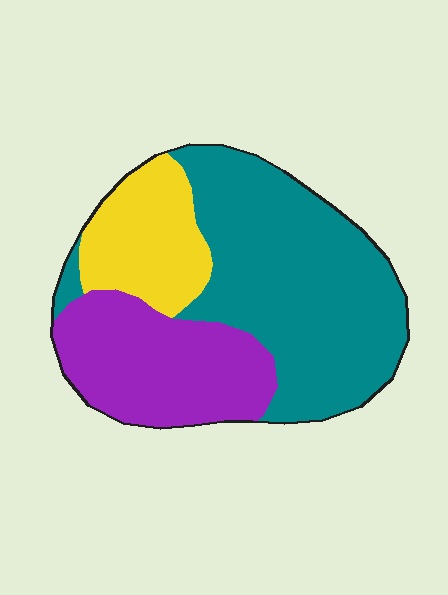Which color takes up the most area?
Teal, at roughly 50%.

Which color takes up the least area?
Yellow, at roughly 20%.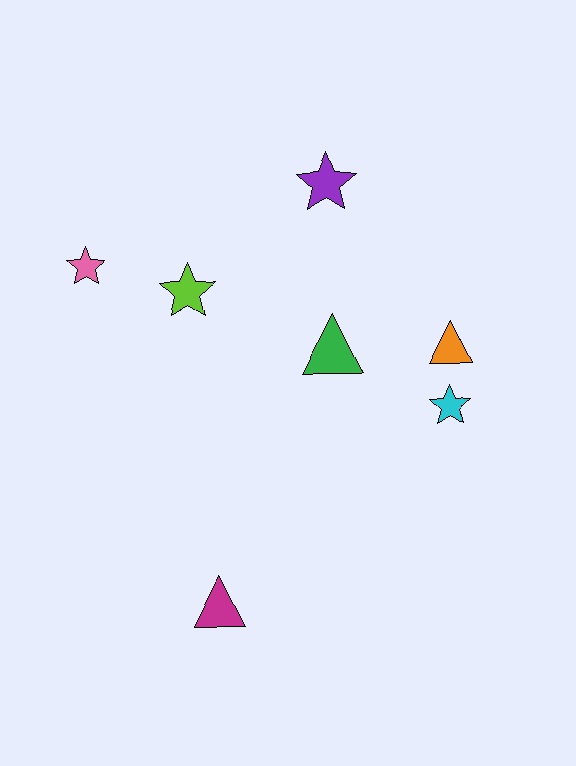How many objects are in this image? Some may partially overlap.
There are 7 objects.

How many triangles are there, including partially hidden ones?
There are 3 triangles.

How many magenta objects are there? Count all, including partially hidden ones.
There is 1 magenta object.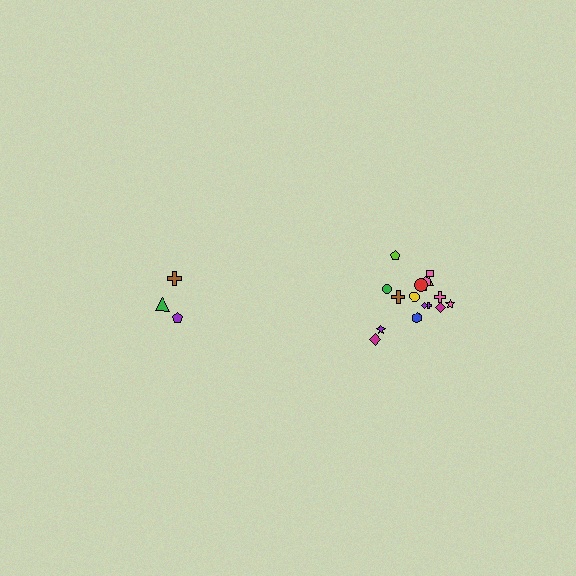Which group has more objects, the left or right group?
The right group.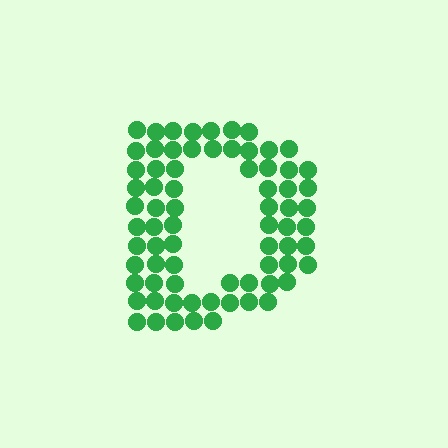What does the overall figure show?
The overall figure shows the letter D.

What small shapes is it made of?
It is made of small circles.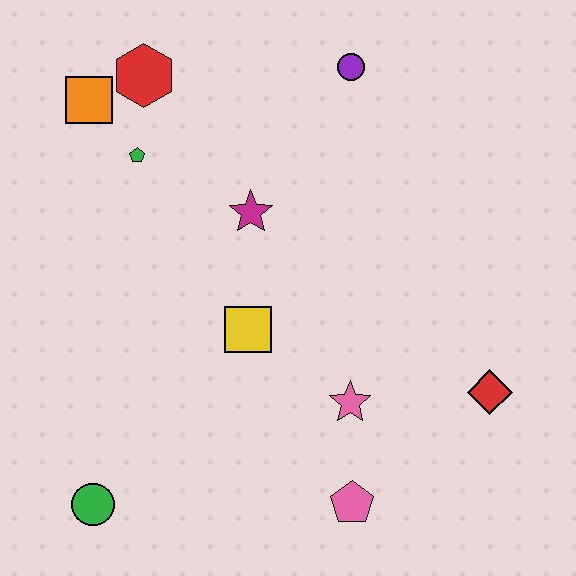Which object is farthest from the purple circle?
The green circle is farthest from the purple circle.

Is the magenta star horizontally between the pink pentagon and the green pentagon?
Yes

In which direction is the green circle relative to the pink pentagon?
The green circle is to the left of the pink pentagon.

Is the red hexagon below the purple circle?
Yes